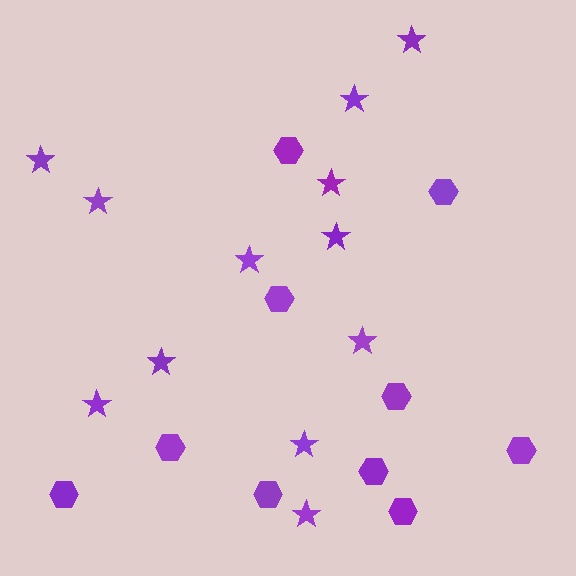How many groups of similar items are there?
There are 2 groups: one group of hexagons (10) and one group of stars (12).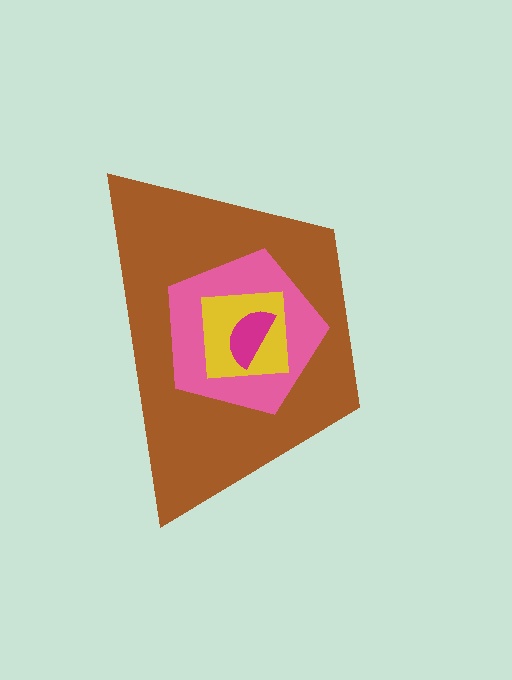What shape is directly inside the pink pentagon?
The yellow square.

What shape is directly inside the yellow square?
The magenta semicircle.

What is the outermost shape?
The brown trapezoid.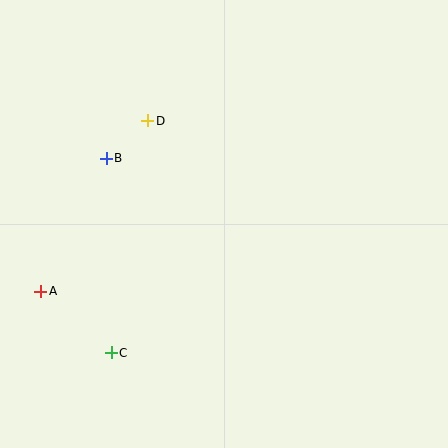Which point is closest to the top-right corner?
Point D is closest to the top-right corner.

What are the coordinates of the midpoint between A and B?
The midpoint between A and B is at (74, 225).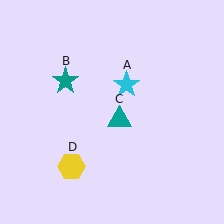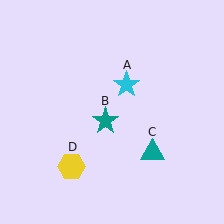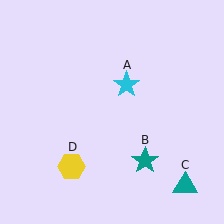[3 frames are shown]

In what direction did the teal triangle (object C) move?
The teal triangle (object C) moved down and to the right.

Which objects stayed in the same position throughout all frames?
Cyan star (object A) and yellow hexagon (object D) remained stationary.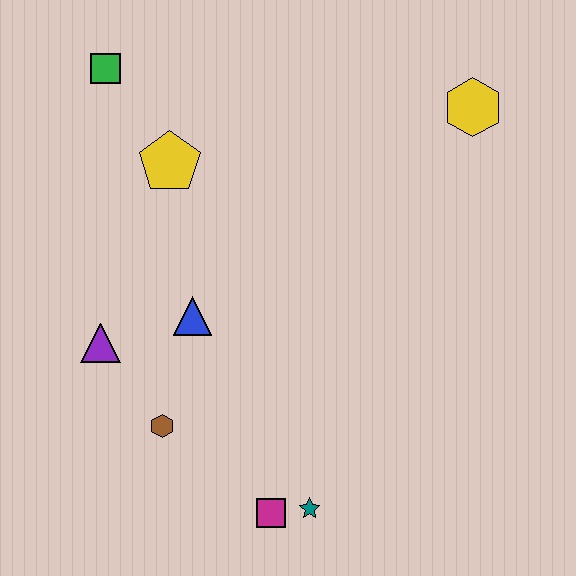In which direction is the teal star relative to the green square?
The teal star is below the green square.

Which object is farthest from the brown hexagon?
The yellow hexagon is farthest from the brown hexagon.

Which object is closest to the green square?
The yellow pentagon is closest to the green square.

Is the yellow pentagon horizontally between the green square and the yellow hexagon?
Yes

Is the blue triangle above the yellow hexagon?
No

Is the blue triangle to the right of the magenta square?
No